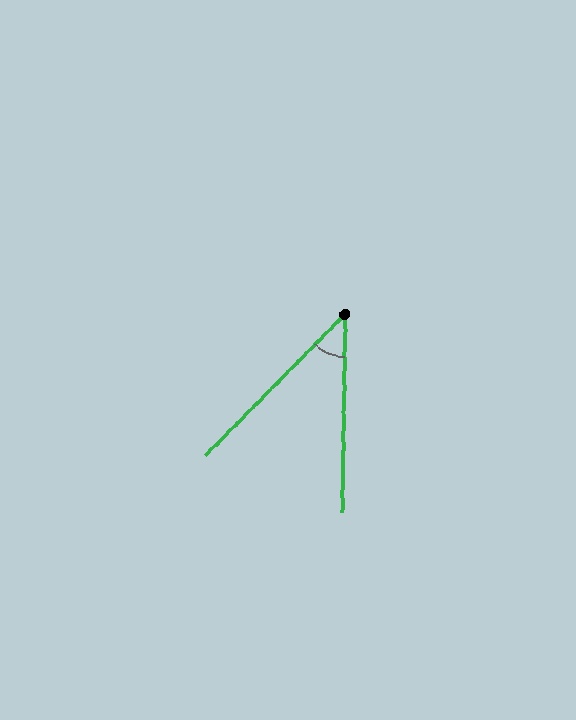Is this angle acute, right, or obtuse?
It is acute.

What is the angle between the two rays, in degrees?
Approximately 44 degrees.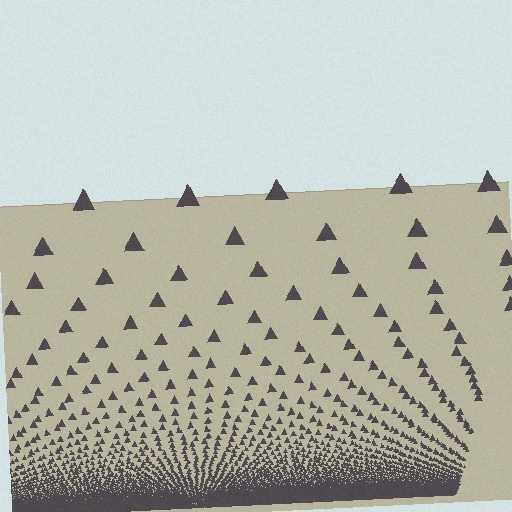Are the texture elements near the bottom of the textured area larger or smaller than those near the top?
Smaller. The gradient is inverted — elements near the bottom are smaller and denser.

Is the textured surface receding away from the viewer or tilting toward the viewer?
The surface appears to tilt toward the viewer. Texture elements get larger and sparser toward the top.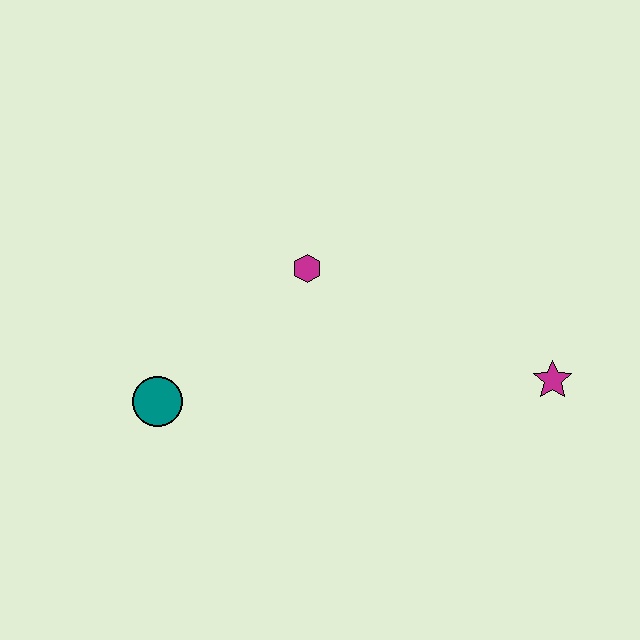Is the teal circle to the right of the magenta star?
No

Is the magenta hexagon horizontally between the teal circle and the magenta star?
Yes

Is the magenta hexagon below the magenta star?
No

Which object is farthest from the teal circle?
The magenta star is farthest from the teal circle.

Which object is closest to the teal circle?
The magenta hexagon is closest to the teal circle.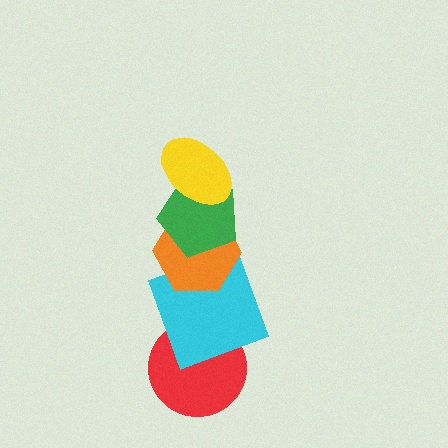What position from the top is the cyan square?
The cyan square is 4th from the top.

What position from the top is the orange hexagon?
The orange hexagon is 3rd from the top.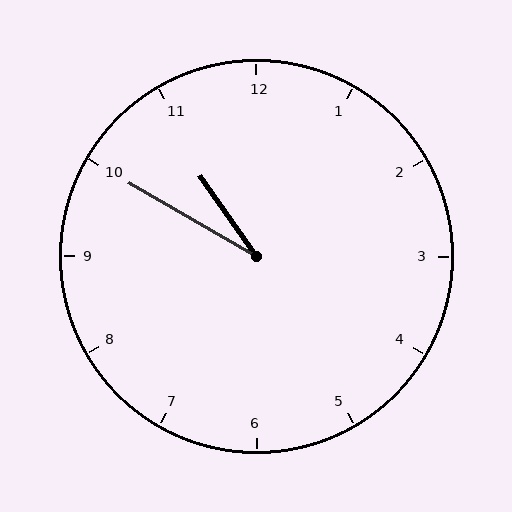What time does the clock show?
10:50.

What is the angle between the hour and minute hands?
Approximately 25 degrees.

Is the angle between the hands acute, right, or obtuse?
It is acute.